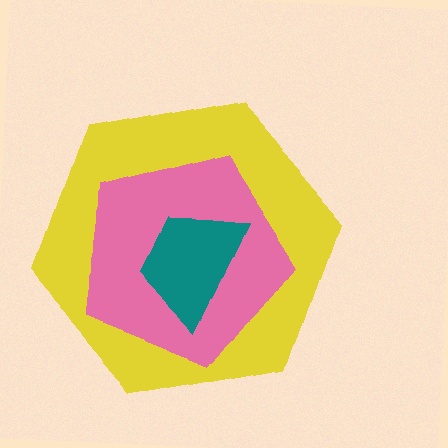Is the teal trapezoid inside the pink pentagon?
Yes.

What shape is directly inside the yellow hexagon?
The pink pentagon.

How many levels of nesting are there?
3.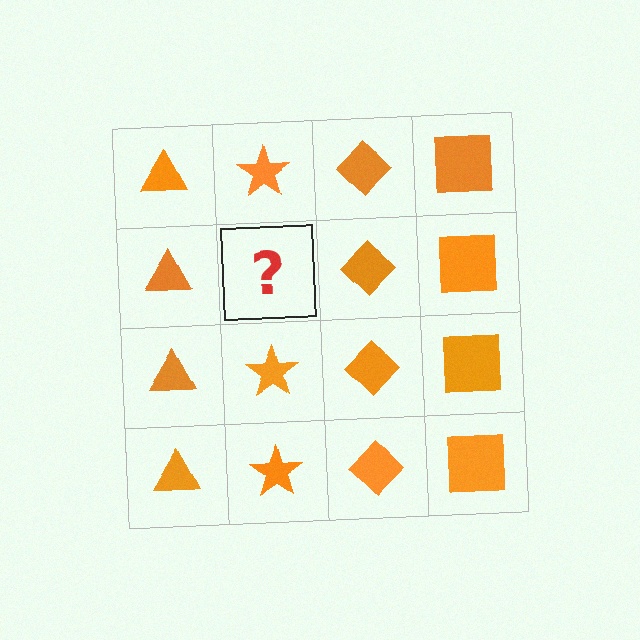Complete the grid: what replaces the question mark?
The question mark should be replaced with an orange star.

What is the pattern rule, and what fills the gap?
The rule is that each column has a consistent shape. The gap should be filled with an orange star.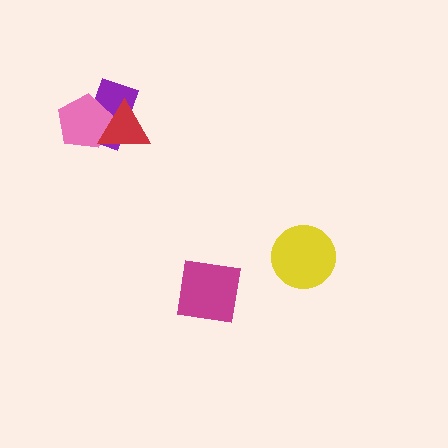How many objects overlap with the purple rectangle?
2 objects overlap with the purple rectangle.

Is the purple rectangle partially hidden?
Yes, it is partially covered by another shape.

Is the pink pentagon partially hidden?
Yes, it is partially covered by another shape.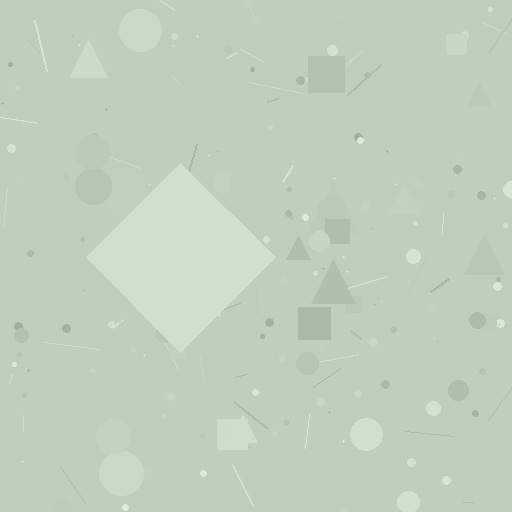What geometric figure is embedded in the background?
A diamond is embedded in the background.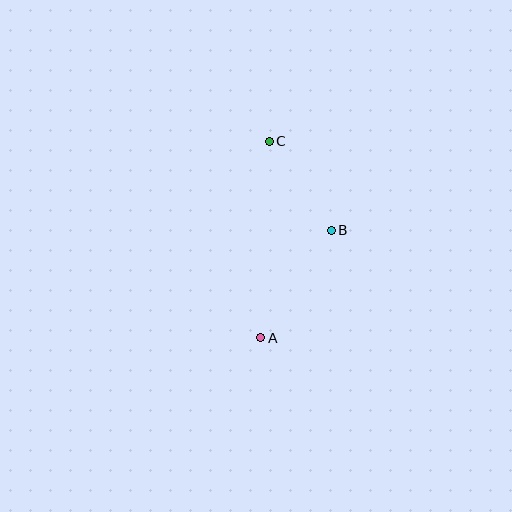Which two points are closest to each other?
Points B and C are closest to each other.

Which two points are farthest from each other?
Points A and C are farthest from each other.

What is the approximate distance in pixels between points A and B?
The distance between A and B is approximately 128 pixels.